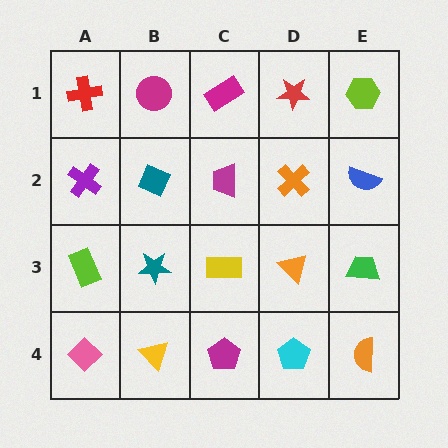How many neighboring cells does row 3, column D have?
4.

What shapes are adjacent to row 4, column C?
A yellow rectangle (row 3, column C), a yellow triangle (row 4, column B), a cyan pentagon (row 4, column D).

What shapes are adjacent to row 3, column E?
A blue semicircle (row 2, column E), an orange semicircle (row 4, column E), an orange triangle (row 3, column D).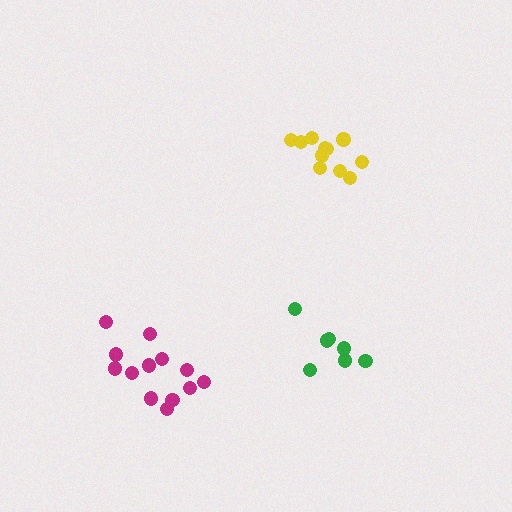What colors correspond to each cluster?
The clusters are colored: yellow, green, magenta.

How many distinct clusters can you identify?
There are 3 distinct clusters.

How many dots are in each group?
Group 1: 11 dots, Group 2: 7 dots, Group 3: 13 dots (31 total).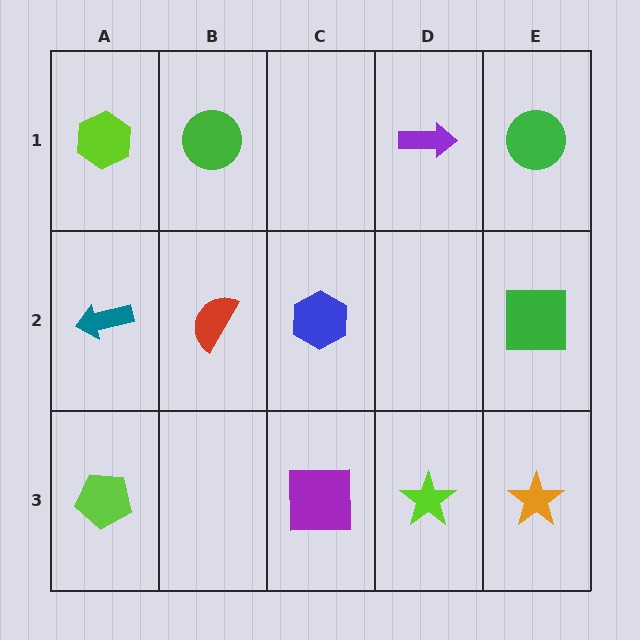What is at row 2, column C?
A blue hexagon.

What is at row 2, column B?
A red semicircle.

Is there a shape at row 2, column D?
No, that cell is empty.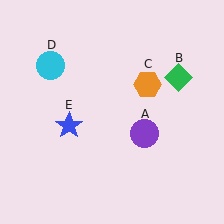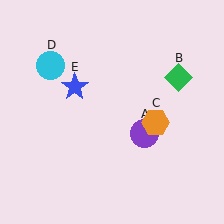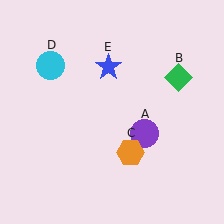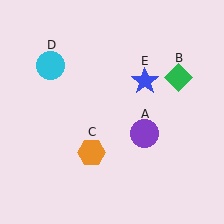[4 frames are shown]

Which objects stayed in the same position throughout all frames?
Purple circle (object A) and green diamond (object B) and cyan circle (object D) remained stationary.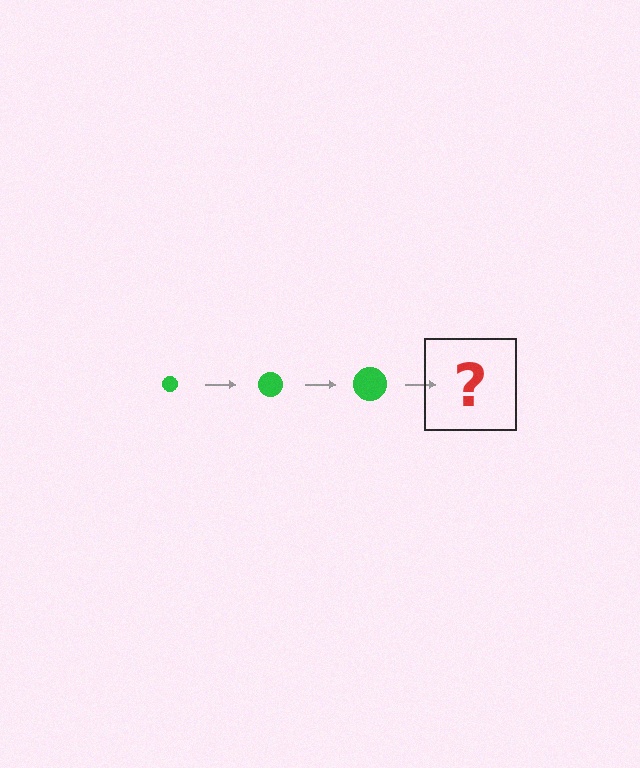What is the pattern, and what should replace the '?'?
The pattern is that the circle gets progressively larger each step. The '?' should be a green circle, larger than the previous one.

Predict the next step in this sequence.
The next step is a green circle, larger than the previous one.